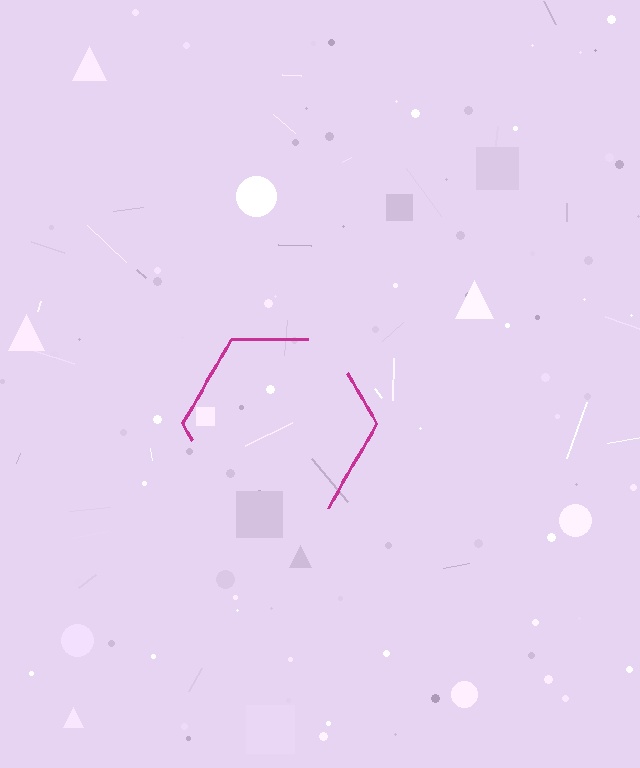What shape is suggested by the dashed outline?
The dashed outline suggests a hexagon.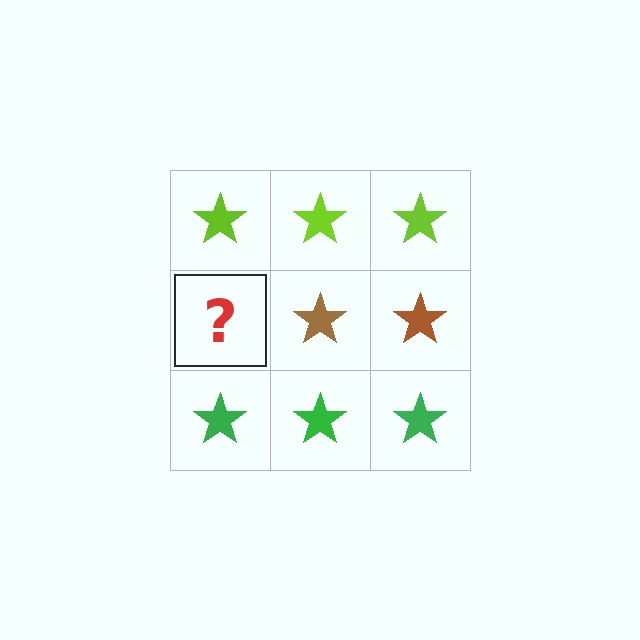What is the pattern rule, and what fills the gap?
The rule is that each row has a consistent color. The gap should be filled with a brown star.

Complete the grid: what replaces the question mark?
The question mark should be replaced with a brown star.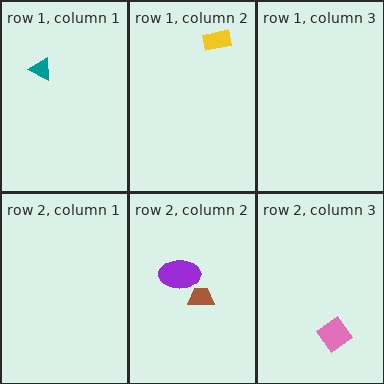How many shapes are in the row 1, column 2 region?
1.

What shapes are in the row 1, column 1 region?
The teal triangle.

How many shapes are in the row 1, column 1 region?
1.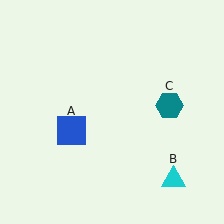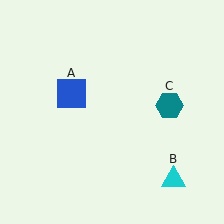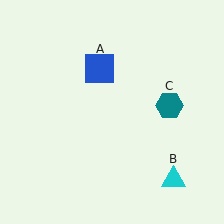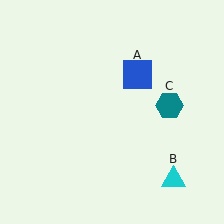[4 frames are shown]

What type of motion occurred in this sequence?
The blue square (object A) rotated clockwise around the center of the scene.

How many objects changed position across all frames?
1 object changed position: blue square (object A).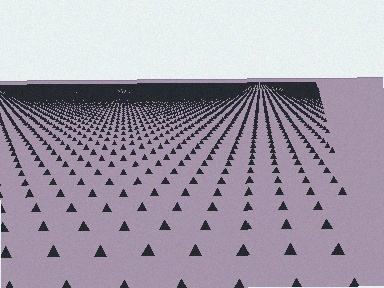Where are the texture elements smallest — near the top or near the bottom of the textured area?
Near the top.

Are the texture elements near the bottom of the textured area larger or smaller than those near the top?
Larger. Near the bottom, elements are closer to the viewer and appear at a bigger on-screen size.